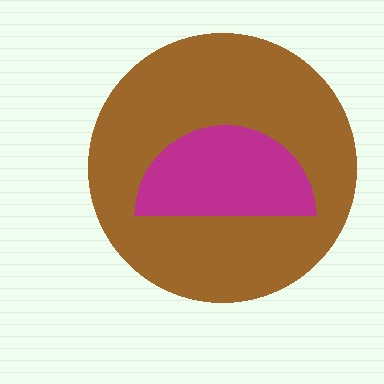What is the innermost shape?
The magenta semicircle.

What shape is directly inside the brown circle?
The magenta semicircle.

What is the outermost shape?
The brown circle.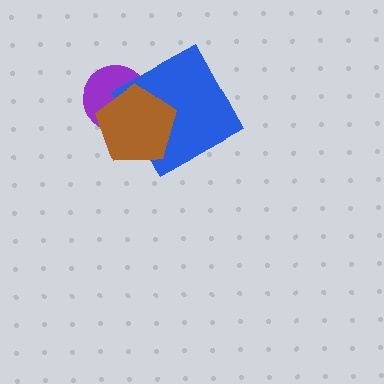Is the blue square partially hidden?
Yes, it is partially covered by another shape.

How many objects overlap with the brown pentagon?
2 objects overlap with the brown pentagon.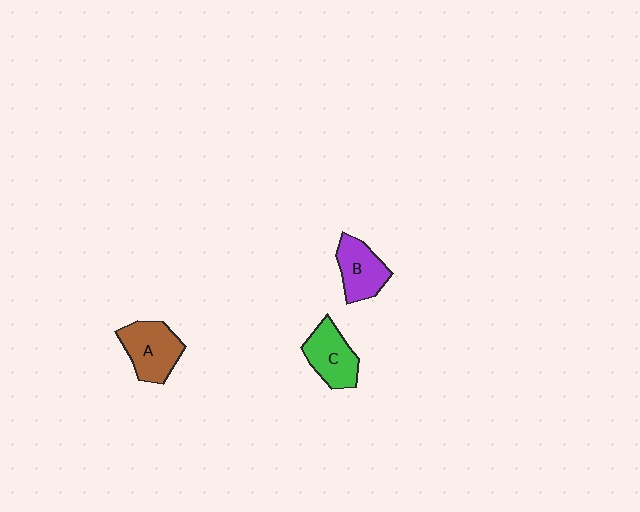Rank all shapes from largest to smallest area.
From largest to smallest: A (brown), C (green), B (purple).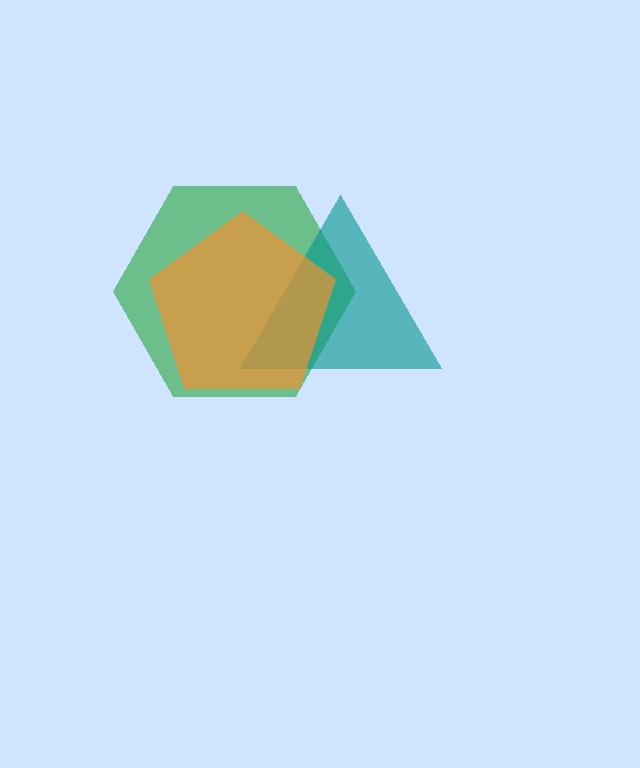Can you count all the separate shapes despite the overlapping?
Yes, there are 3 separate shapes.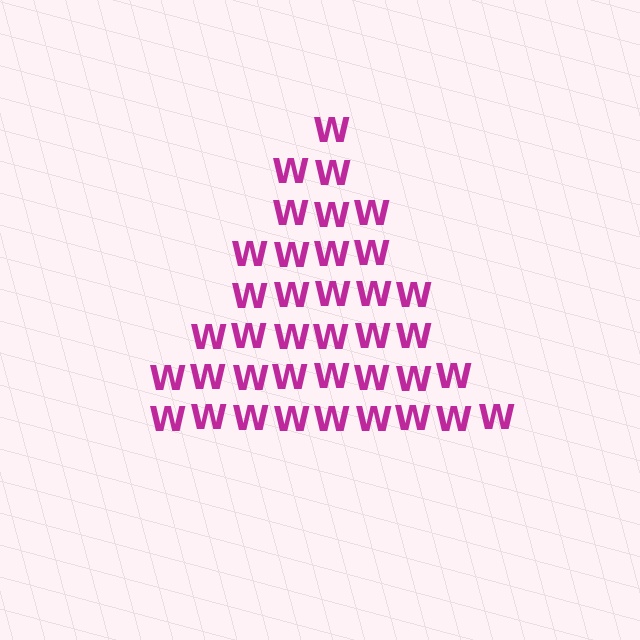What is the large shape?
The large shape is a triangle.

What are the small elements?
The small elements are letter W's.